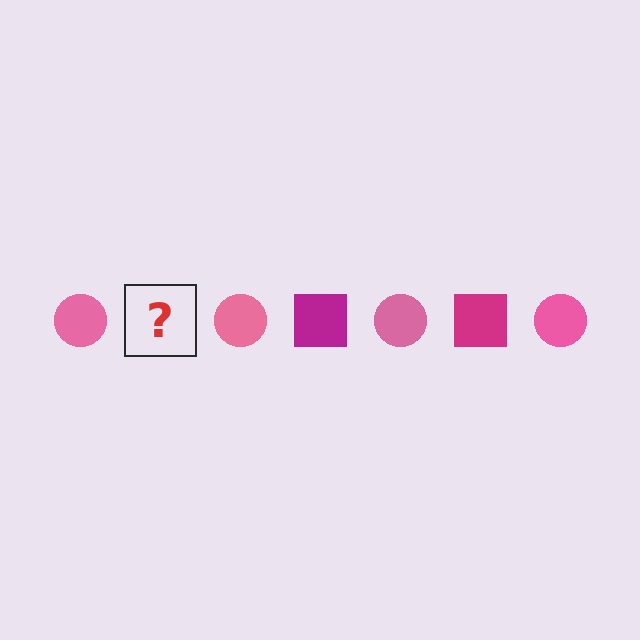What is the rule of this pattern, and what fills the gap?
The rule is that the pattern alternates between pink circle and magenta square. The gap should be filled with a magenta square.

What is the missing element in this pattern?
The missing element is a magenta square.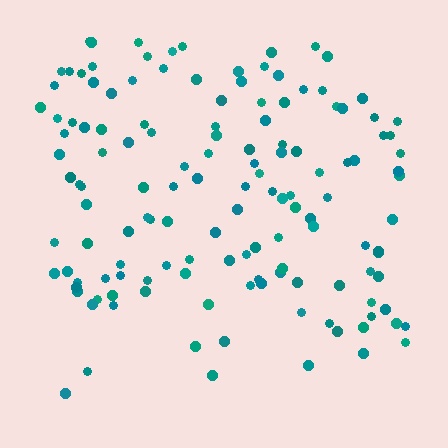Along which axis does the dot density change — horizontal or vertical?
Vertical.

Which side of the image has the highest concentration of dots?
The top.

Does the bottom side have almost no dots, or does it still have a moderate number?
Still a moderate number, just noticeably fewer than the top.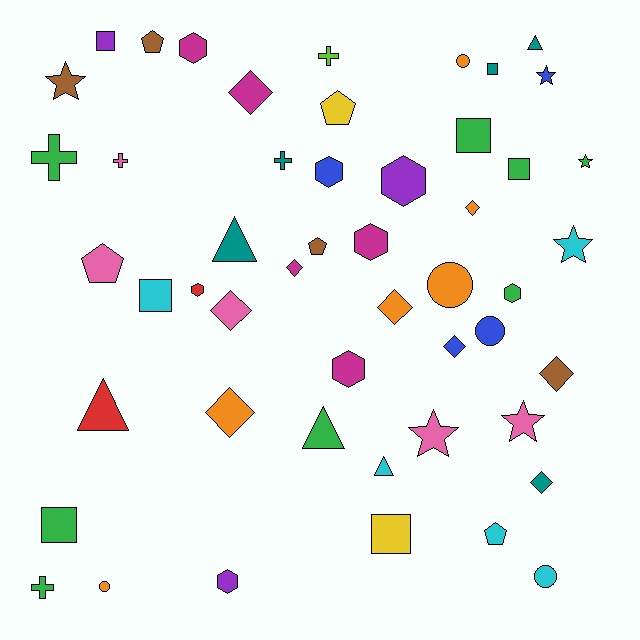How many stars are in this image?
There are 6 stars.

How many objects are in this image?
There are 50 objects.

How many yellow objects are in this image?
There are 2 yellow objects.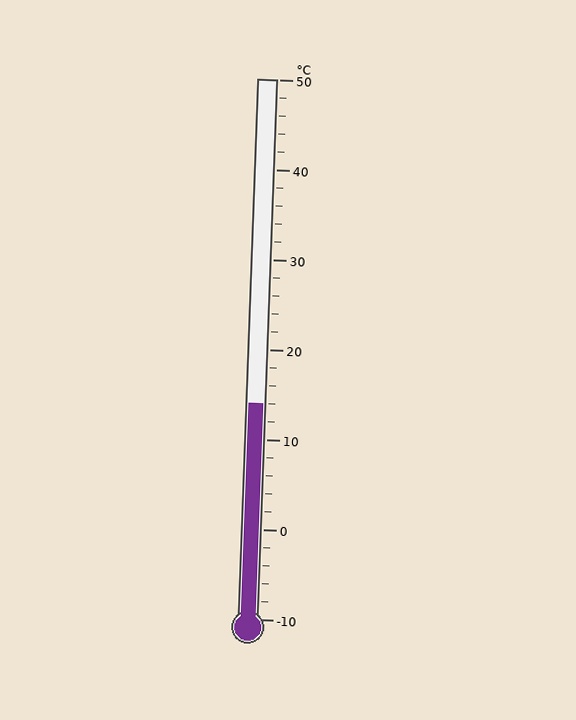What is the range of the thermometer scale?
The thermometer scale ranges from -10°C to 50°C.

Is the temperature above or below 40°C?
The temperature is below 40°C.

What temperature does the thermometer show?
The thermometer shows approximately 14°C.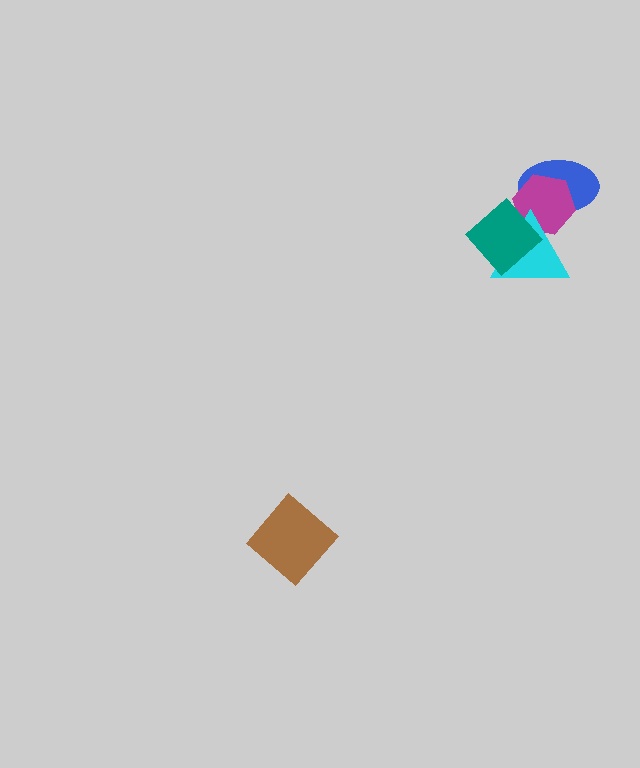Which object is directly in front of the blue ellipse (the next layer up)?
The magenta hexagon is directly in front of the blue ellipse.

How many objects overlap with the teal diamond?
2 objects overlap with the teal diamond.